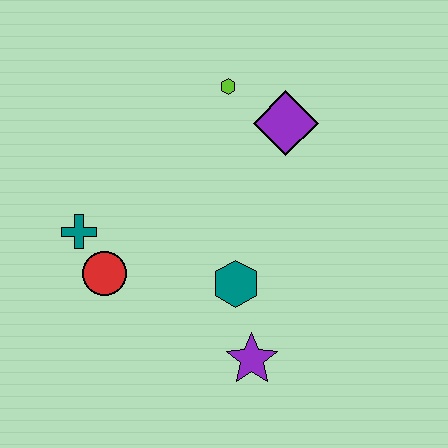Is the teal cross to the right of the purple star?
No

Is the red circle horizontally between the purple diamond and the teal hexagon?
No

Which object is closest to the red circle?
The teal cross is closest to the red circle.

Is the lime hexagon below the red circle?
No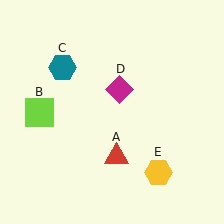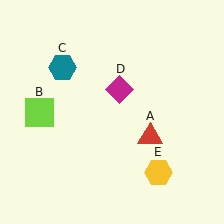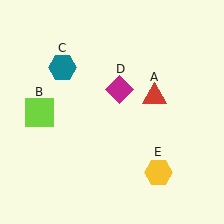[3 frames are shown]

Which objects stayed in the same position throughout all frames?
Lime square (object B) and teal hexagon (object C) and magenta diamond (object D) and yellow hexagon (object E) remained stationary.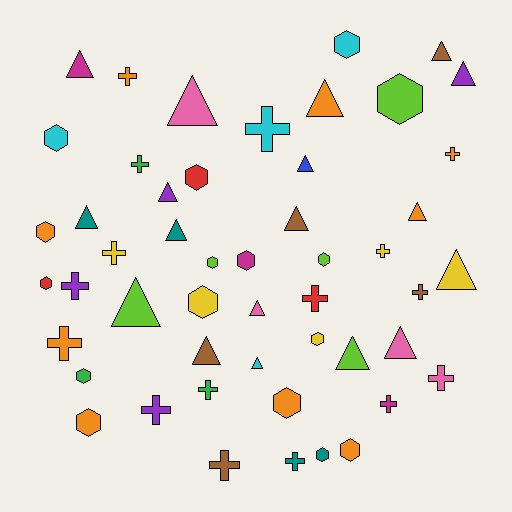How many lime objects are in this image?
There are 5 lime objects.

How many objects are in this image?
There are 50 objects.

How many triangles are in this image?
There are 18 triangles.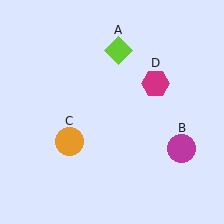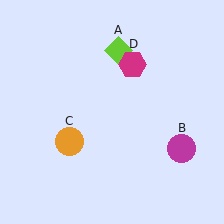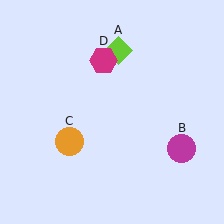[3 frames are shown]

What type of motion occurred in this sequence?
The magenta hexagon (object D) rotated counterclockwise around the center of the scene.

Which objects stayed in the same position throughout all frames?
Lime diamond (object A) and magenta circle (object B) and orange circle (object C) remained stationary.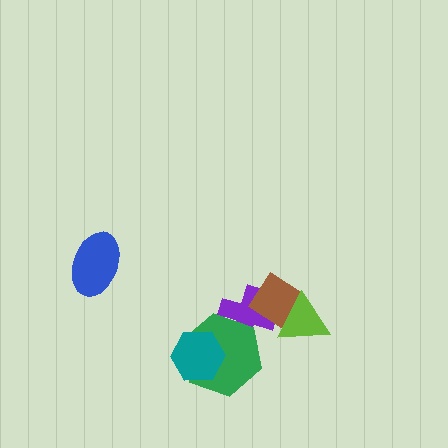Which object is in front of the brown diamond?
The lime triangle is in front of the brown diamond.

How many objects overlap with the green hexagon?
2 objects overlap with the green hexagon.